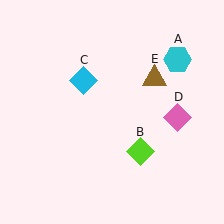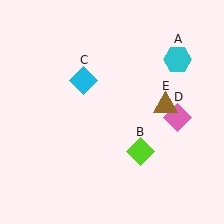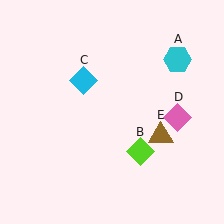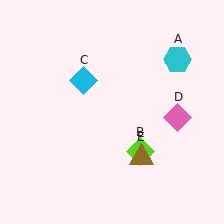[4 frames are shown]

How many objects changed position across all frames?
1 object changed position: brown triangle (object E).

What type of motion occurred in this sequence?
The brown triangle (object E) rotated clockwise around the center of the scene.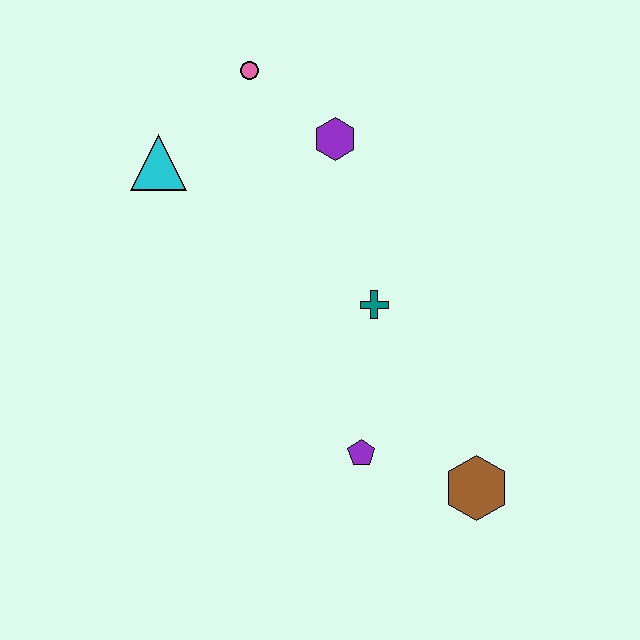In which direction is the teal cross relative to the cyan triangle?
The teal cross is to the right of the cyan triangle.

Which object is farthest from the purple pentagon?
The pink circle is farthest from the purple pentagon.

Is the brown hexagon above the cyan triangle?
No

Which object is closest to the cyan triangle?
The pink circle is closest to the cyan triangle.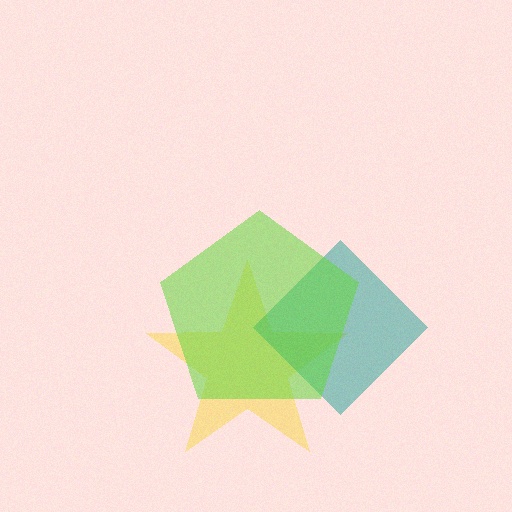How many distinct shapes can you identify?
There are 3 distinct shapes: a yellow star, a teal diamond, a lime pentagon.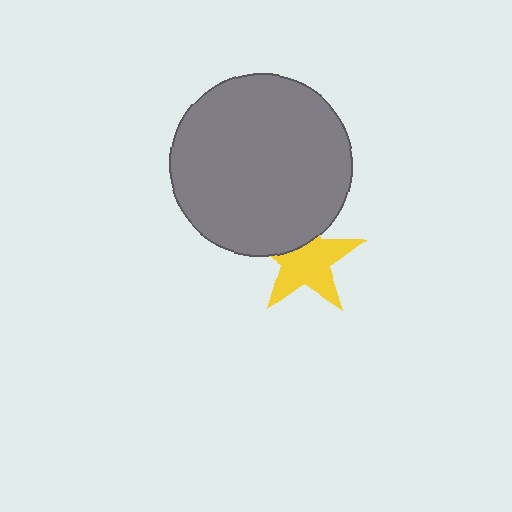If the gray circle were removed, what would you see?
You would see the complete yellow star.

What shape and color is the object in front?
The object in front is a gray circle.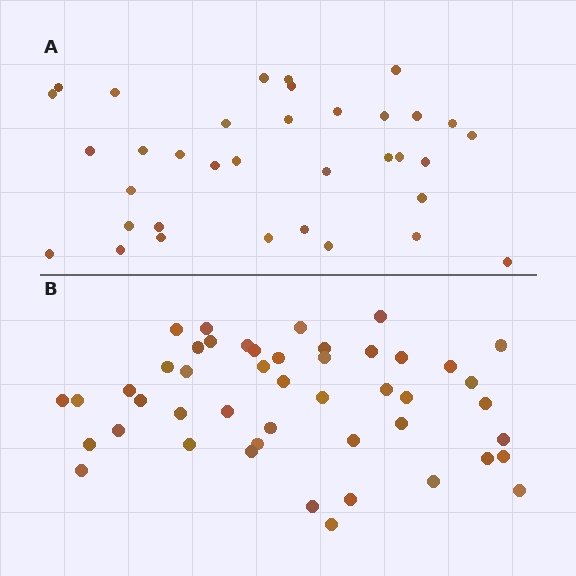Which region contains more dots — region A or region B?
Region B (the bottom region) has more dots.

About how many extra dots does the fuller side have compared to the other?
Region B has roughly 12 or so more dots than region A.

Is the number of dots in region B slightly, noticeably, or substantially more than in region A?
Region B has noticeably more, but not dramatically so. The ratio is roughly 1.3 to 1.